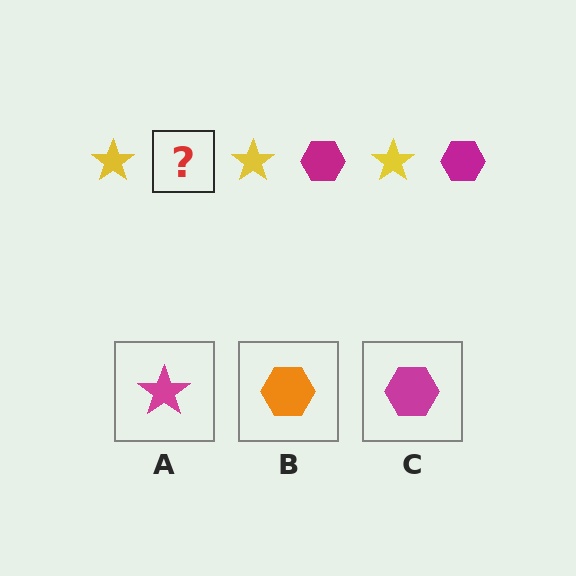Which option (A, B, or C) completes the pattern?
C.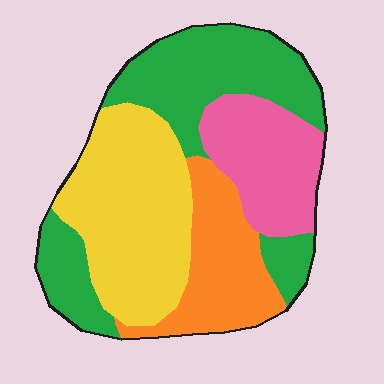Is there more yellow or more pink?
Yellow.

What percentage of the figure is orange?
Orange covers about 20% of the figure.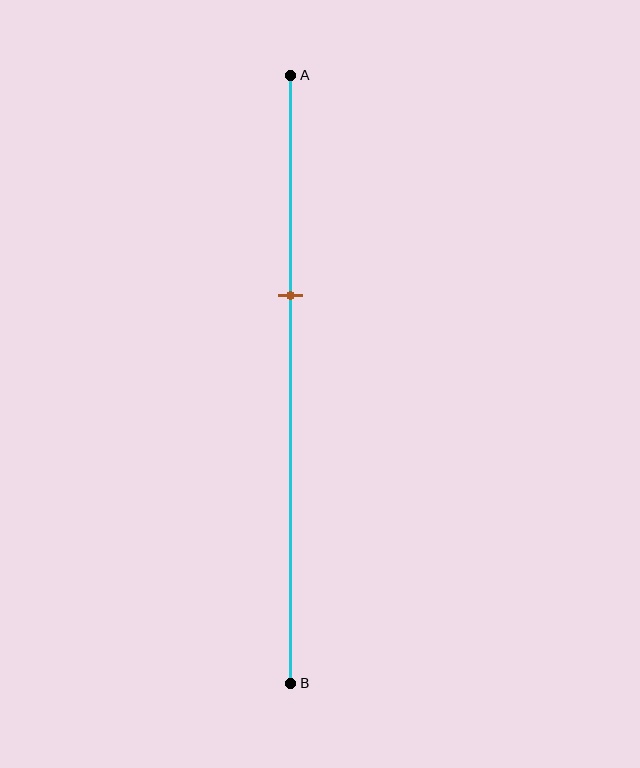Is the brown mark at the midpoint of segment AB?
No, the mark is at about 35% from A, not at the 50% midpoint.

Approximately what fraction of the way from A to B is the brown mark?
The brown mark is approximately 35% of the way from A to B.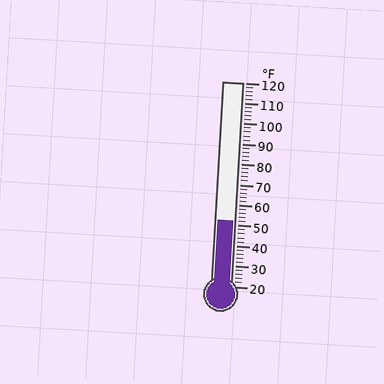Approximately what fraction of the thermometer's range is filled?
The thermometer is filled to approximately 30% of its range.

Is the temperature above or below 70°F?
The temperature is below 70°F.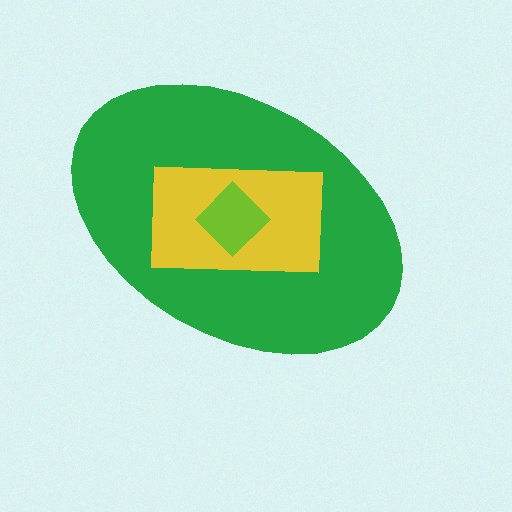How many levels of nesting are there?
3.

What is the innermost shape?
The lime diamond.